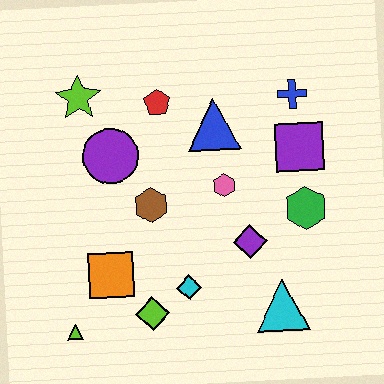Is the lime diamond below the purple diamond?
Yes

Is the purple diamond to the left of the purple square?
Yes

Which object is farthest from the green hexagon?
The lime triangle is farthest from the green hexagon.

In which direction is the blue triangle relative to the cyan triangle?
The blue triangle is above the cyan triangle.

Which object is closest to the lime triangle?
The orange square is closest to the lime triangle.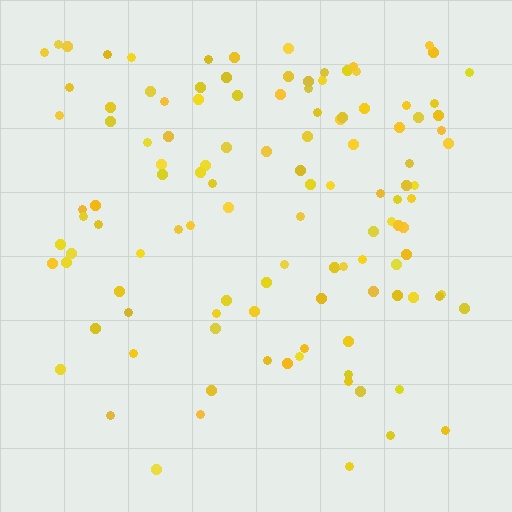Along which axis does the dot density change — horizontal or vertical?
Vertical.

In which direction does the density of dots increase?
From bottom to top, with the top side densest.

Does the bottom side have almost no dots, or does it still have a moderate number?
Still a moderate number, just noticeably fewer than the top.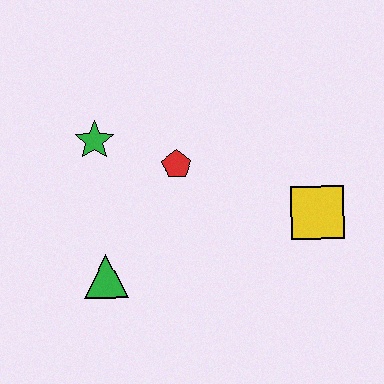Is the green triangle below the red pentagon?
Yes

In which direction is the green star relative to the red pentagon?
The green star is to the left of the red pentagon.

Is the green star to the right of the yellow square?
No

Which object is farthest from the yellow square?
The green star is farthest from the yellow square.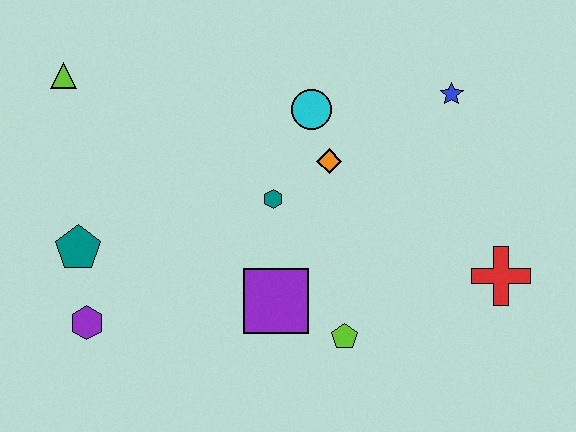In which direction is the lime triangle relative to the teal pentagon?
The lime triangle is above the teal pentagon.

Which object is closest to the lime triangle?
The teal pentagon is closest to the lime triangle.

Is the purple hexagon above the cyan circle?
No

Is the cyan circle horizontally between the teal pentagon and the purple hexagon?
No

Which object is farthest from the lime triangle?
The red cross is farthest from the lime triangle.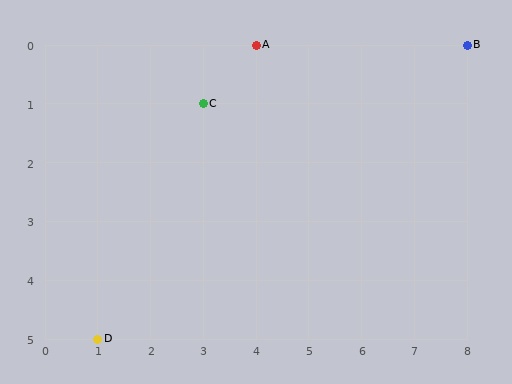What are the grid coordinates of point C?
Point C is at grid coordinates (3, 1).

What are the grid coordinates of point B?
Point B is at grid coordinates (8, 0).